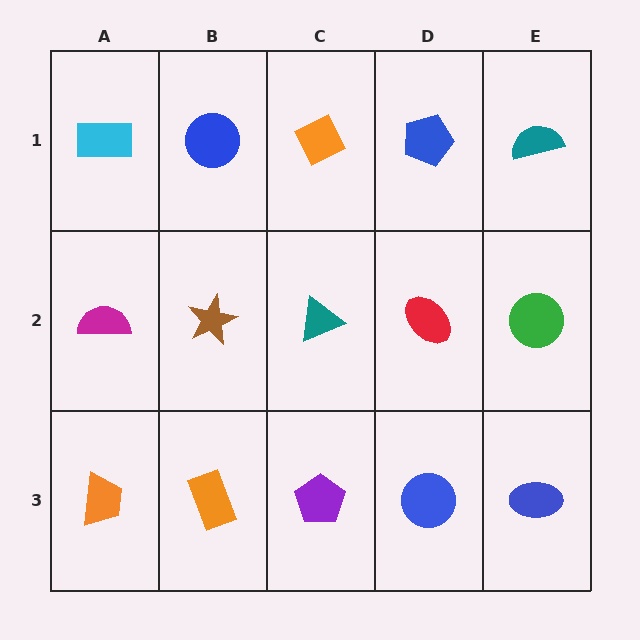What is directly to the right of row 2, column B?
A teal triangle.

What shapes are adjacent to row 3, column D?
A red ellipse (row 2, column D), a purple pentagon (row 3, column C), a blue ellipse (row 3, column E).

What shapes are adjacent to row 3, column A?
A magenta semicircle (row 2, column A), an orange rectangle (row 3, column B).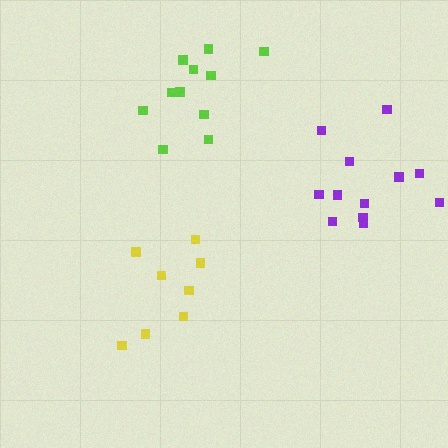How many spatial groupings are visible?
There are 3 spatial groupings.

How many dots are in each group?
Group 1: 8 dots, Group 2: 11 dots, Group 3: 12 dots (31 total).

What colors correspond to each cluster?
The clusters are colored: yellow, lime, purple.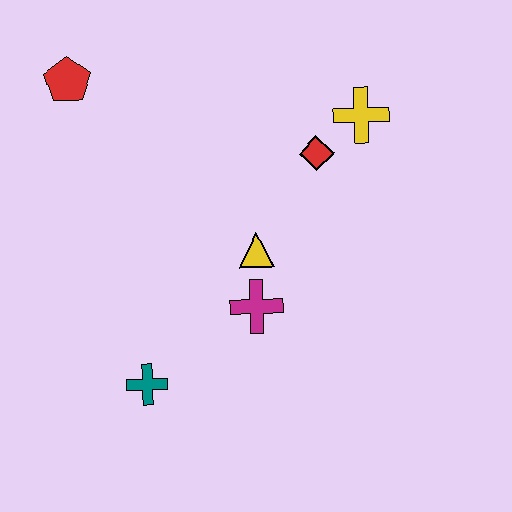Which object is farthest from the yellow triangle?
The red pentagon is farthest from the yellow triangle.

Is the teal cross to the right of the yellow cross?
No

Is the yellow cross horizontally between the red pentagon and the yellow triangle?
No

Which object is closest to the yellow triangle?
The magenta cross is closest to the yellow triangle.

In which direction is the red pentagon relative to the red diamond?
The red pentagon is to the left of the red diamond.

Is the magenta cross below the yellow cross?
Yes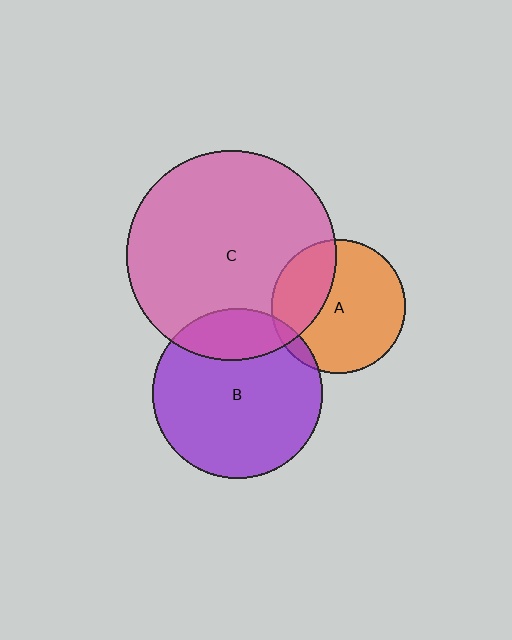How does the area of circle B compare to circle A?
Approximately 1.6 times.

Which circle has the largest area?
Circle C (pink).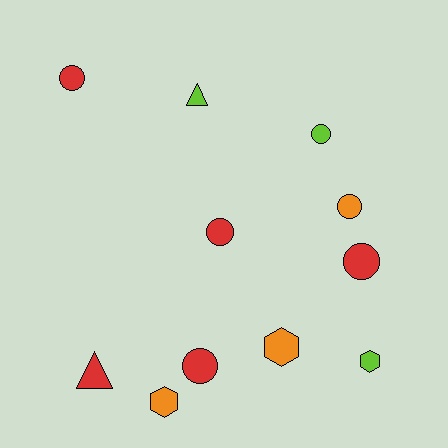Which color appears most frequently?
Red, with 5 objects.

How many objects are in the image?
There are 11 objects.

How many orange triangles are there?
There are no orange triangles.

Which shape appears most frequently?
Circle, with 6 objects.